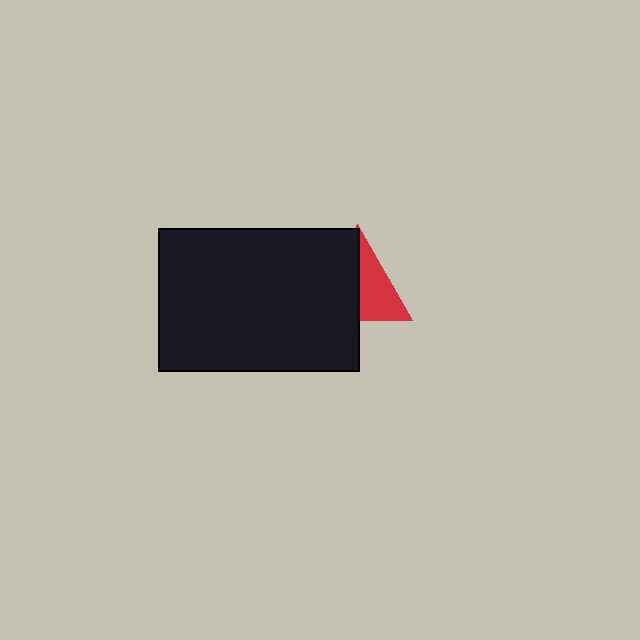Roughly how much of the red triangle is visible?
About half of it is visible (roughly 46%).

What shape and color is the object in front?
The object in front is a black rectangle.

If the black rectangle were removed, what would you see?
You would see the complete red triangle.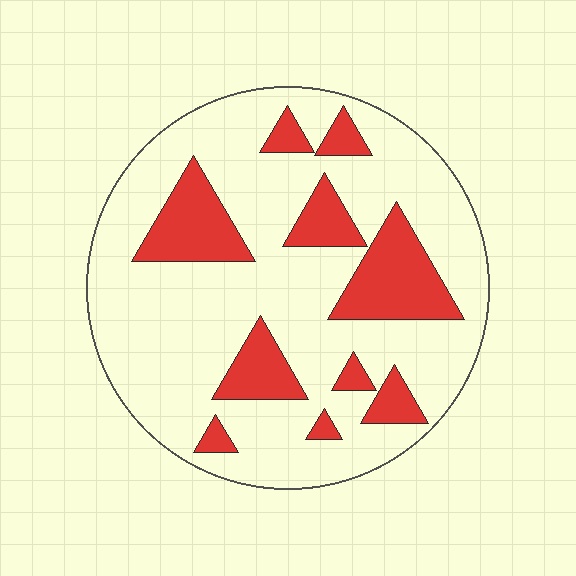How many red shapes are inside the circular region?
10.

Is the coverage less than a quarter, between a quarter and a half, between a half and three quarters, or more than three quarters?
Less than a quarter.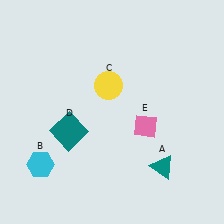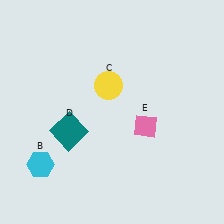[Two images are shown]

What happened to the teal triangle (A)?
The teal triangle (A) was removed in Image 2. It was in the bottom-right area of Image 1.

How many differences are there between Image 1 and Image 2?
There is 1 difference between the two images.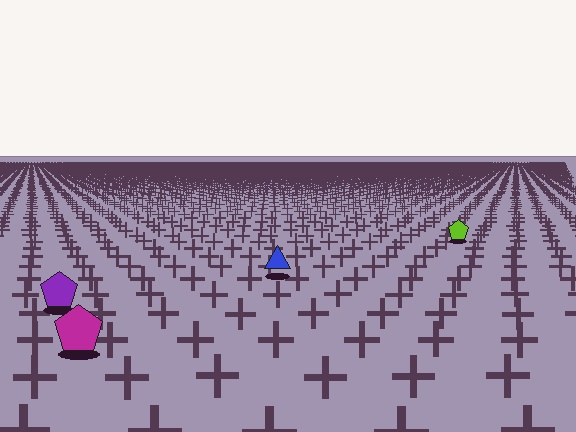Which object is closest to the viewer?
The magenta pentagon is closest. The texture marks near it are larger and more spread out.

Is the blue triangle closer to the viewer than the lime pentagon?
Yes. The blue triangle is closer — you can tell from the texture gradient: the ground texture is coarser near it.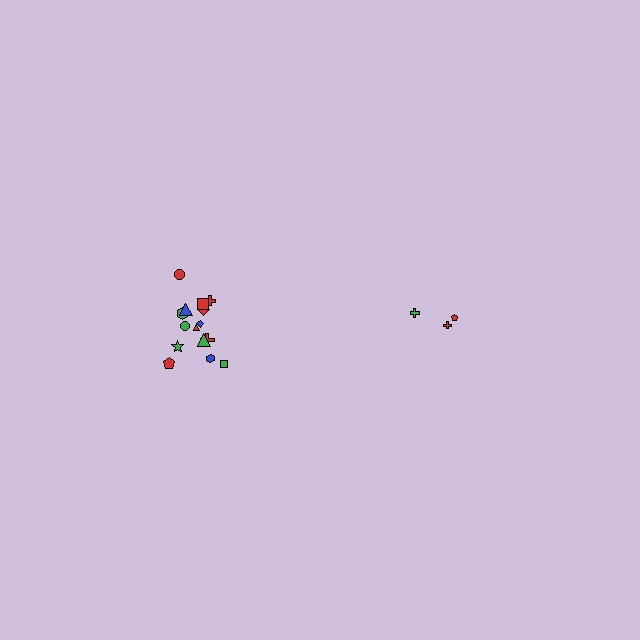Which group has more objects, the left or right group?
The left group.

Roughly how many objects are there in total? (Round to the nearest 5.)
Roughly 20 objects in total.